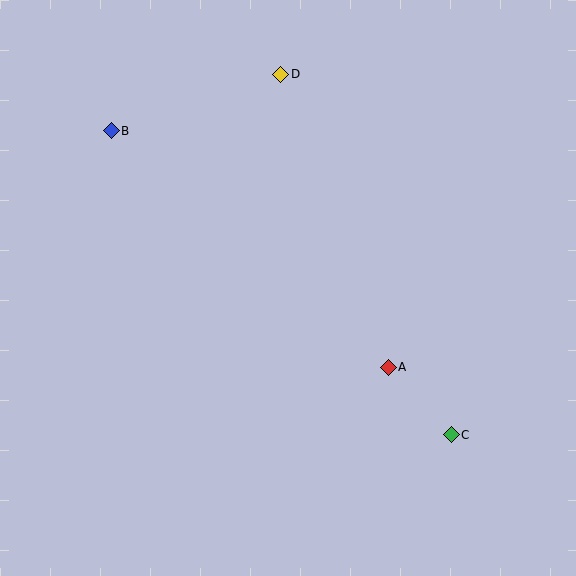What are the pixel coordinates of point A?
Point A is at (388, 367).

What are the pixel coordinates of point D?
Point D is at (281, 74).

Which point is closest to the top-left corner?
Point B is closest to the top-left corner.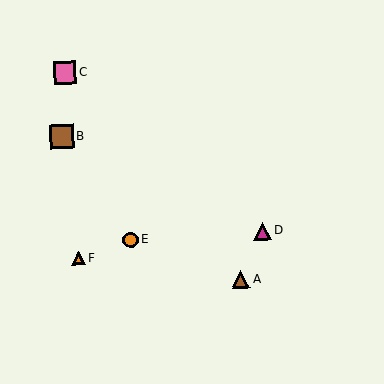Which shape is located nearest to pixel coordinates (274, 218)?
The magenta triangle (labeled D) at (262, 231) is nearest to that location.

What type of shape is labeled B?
Shape B is a brown square.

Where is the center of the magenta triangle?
The center of the magenta triangle is at (262, 231).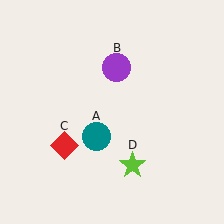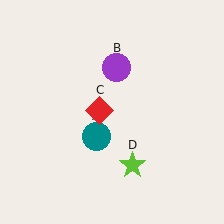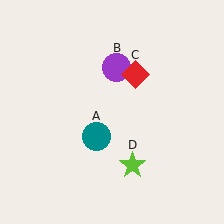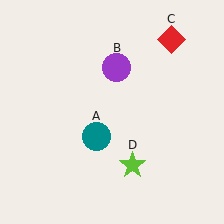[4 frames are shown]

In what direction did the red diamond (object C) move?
The red diamond (object C) moved up and to the right.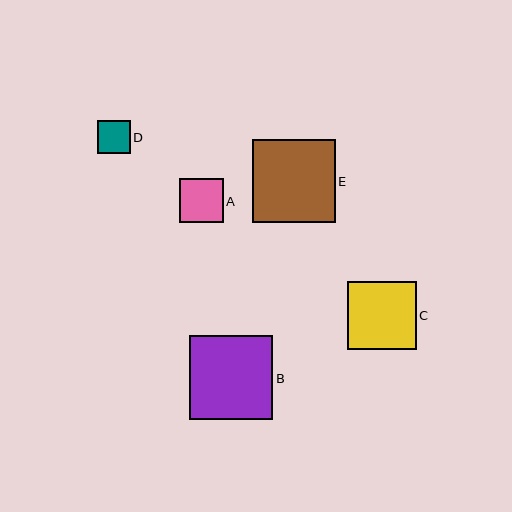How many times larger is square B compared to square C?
Square B is approximately 1.2 times the size of square C.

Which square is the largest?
Square B is the largest with a size of approximately 84 pixels.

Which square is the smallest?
Square D is the smallest with a size of approximately 33 pixels.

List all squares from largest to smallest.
From largest to smallest: B, E, C, A, D.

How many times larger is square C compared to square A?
Square C is approximately 1.6 times the size of square A.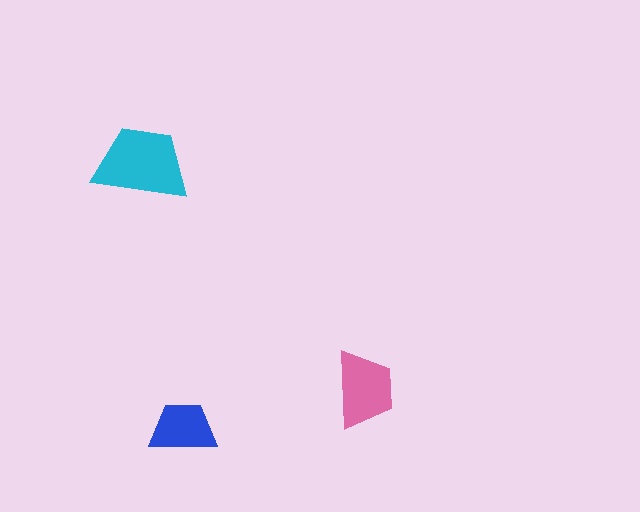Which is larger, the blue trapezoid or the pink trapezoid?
The pink one.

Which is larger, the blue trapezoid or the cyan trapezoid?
The cyan one.